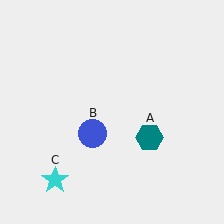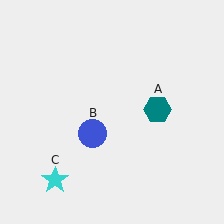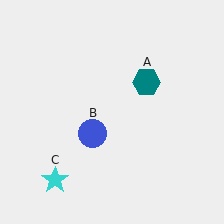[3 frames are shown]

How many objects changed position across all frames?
1 object changed position: teal hexagon (object A).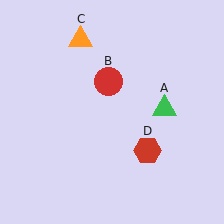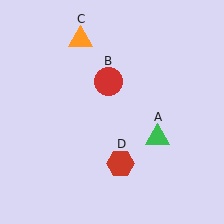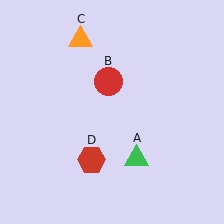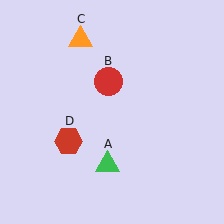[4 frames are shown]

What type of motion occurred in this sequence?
The green triangle (object A), red hexagon (object D) rotated clockwise around the center of the scene.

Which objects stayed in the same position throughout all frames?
Red circle (object B) and orange triangle (object C) remained stationary.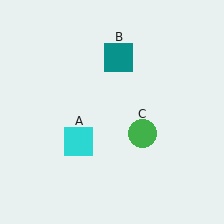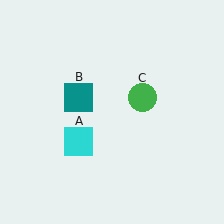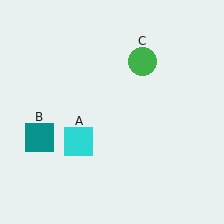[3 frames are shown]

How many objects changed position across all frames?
2 objects changed position: teal square (object B), green circle (object C).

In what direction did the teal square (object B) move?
The teal square (object B) moved down and to the left.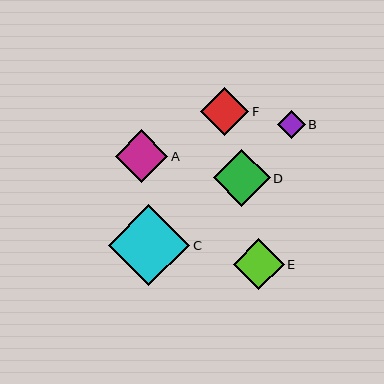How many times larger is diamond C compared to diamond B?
Diamond C is approximately 2.9 times the size of diamond B.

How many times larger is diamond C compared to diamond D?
Diamond C is approximately 1.4 times the size of diamond D.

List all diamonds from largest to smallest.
From largest to smallest: C, D, A, E, F, B.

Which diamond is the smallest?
Diamond B is the smallest with a size of approximately 28 pixels.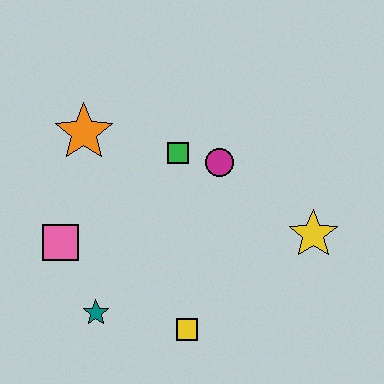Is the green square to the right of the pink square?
Yes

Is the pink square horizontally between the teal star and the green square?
No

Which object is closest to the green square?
The magenta circle is closest to the green square.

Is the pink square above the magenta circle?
No